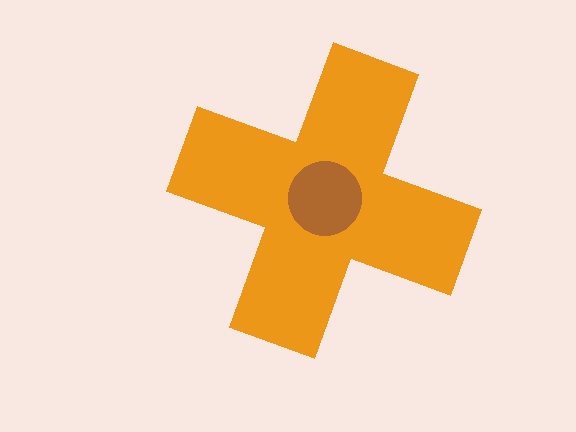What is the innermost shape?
The brown circle.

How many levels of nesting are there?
2.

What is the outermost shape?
The orange cross.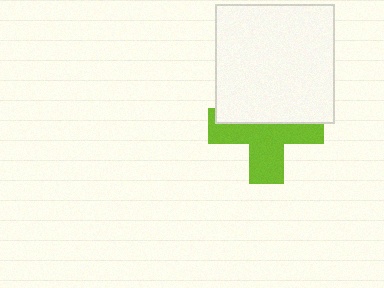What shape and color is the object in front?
The object in front is a white square.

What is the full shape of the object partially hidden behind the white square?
The partially hidden object is a lime cross.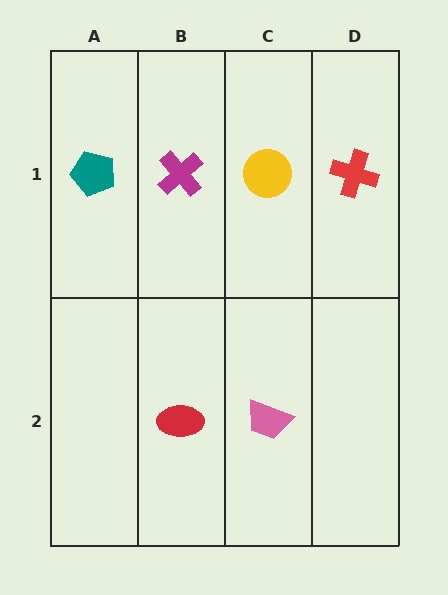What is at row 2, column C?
A pink trapezoid.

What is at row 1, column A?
A teal pentagon.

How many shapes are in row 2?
2 shapes.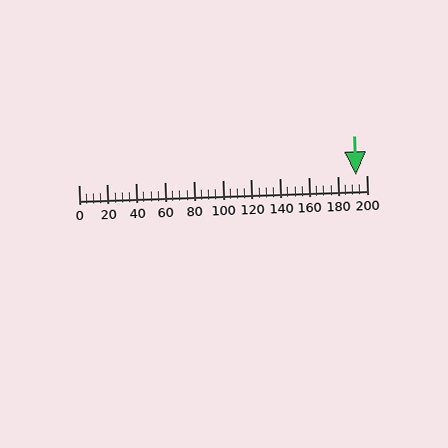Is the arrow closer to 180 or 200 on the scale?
The arrow is closer to 200.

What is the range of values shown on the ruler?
The ruler shows values from 0 to 200.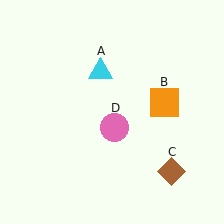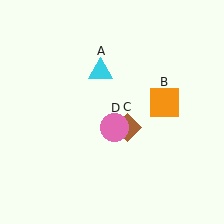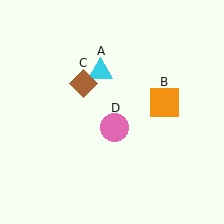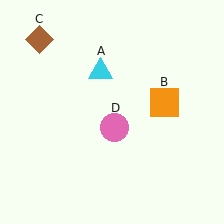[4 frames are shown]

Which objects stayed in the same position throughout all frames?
Cyan triangle (object A) and orange square (object B) and pink circle (object D) remained stationary.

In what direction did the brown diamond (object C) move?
The brown diamond (object C) moved up and to the left.